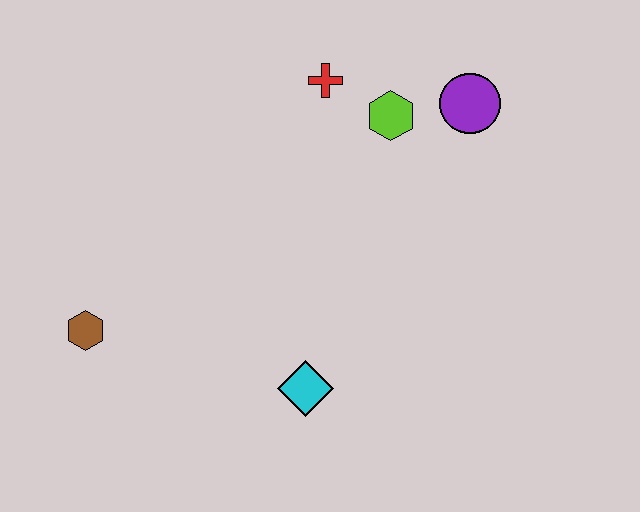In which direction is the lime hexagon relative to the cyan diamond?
The lime hexagon is above the cyan diamond.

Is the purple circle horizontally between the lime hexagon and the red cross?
No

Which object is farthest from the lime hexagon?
The brown hexagon is farthest from the lime hexagon.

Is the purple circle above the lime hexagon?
Yes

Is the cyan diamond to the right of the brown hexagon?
Yes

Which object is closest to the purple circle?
The lime hexagon is closest to the purple circle.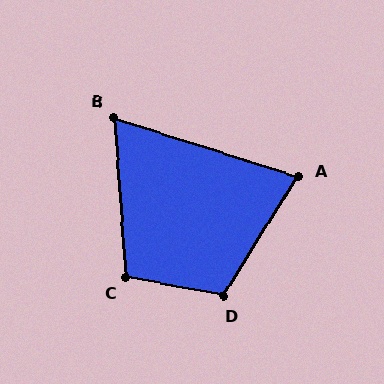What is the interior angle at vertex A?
Approximately 75 degrees (acute).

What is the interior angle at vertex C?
Approximately 105 degrees (obtuse).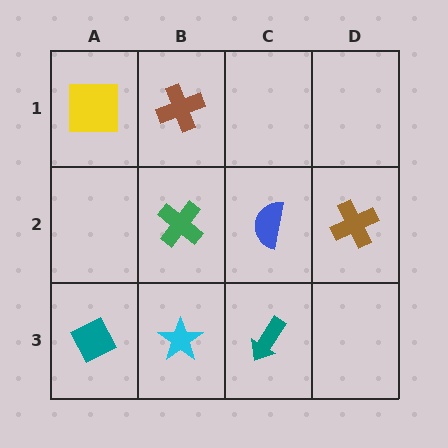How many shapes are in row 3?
3 shapes.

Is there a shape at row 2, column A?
No, that cell is empty.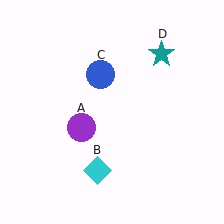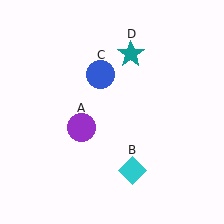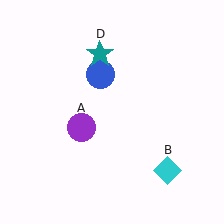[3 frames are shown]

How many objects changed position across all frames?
2 objects changed position: cyan diamond (object B), teal star (object D).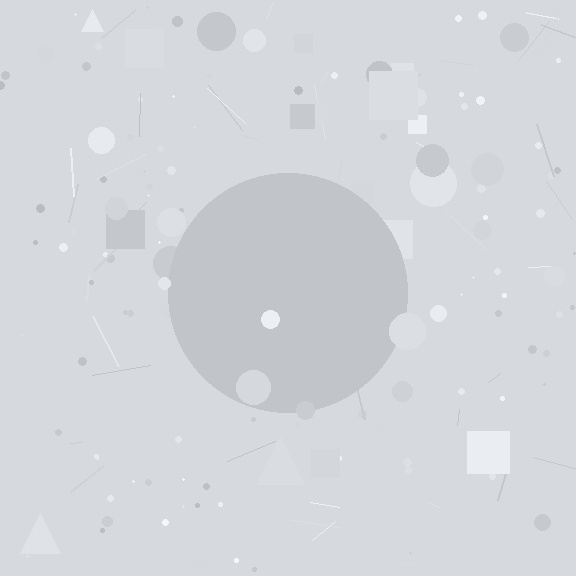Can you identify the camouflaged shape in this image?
The camouflaged shape is a circle.